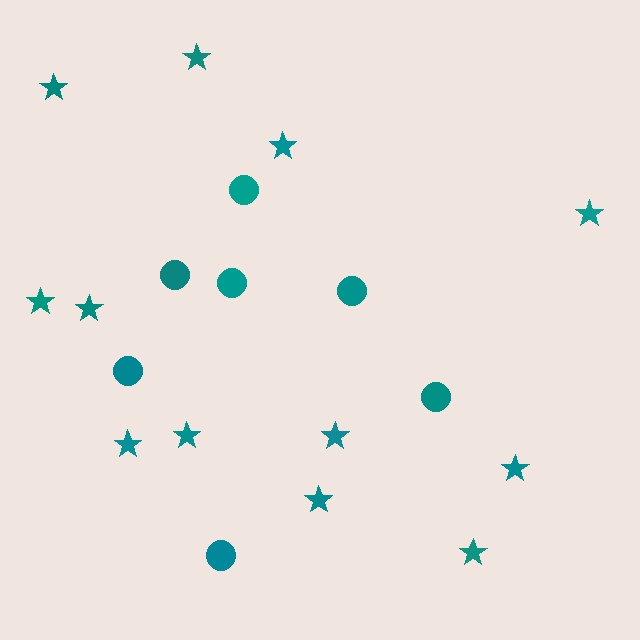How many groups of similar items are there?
There are 2 groups: one group of circles (7) and one group of stars (12).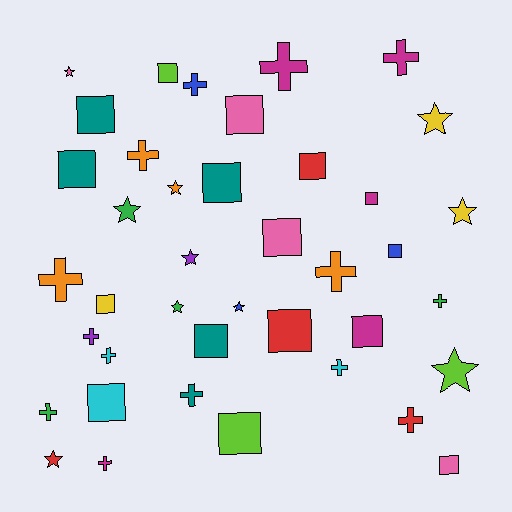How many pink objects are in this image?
There are 4 pink objects.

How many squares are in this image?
There are 16 squares.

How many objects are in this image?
There are 40 objects.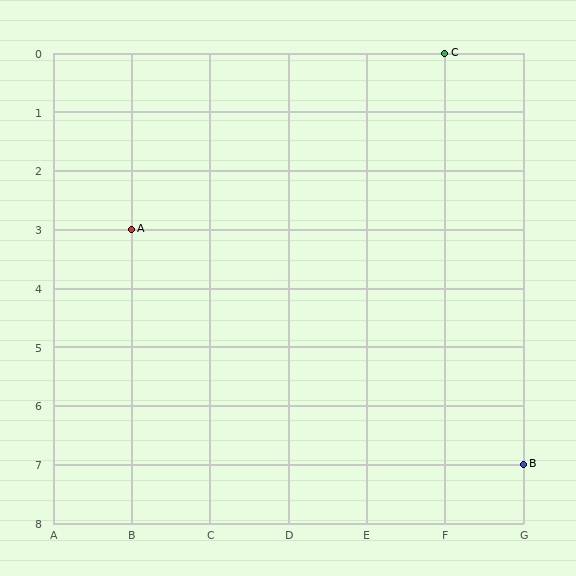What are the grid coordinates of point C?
Point C is at grid coordinates (F, 0).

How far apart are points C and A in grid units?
Points C and A are 4 columns and 3 rows apart (about 5.0 grid units diagonally).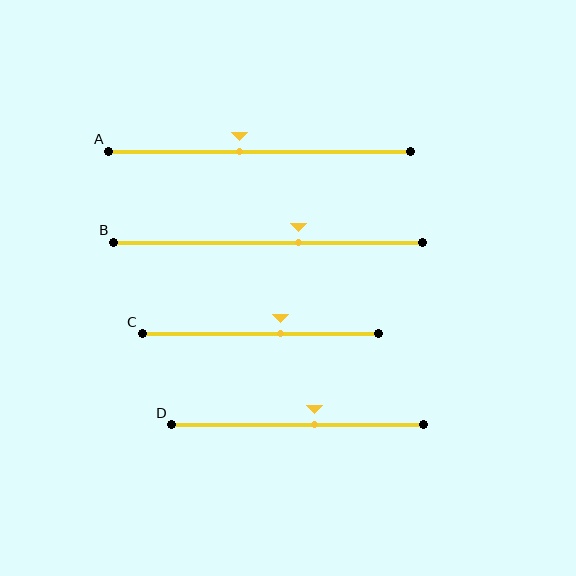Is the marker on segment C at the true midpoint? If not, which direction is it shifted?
No, the marker on segment C is shifted to the right by about 9% of the segment length.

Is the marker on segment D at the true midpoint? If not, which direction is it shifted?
No, the marker on segment D is shifted to the right by about 7% of the segment length.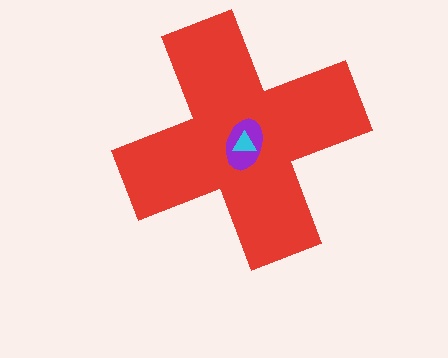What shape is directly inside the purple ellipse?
The cyan triangle.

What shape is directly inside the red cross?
The purple ellipse.